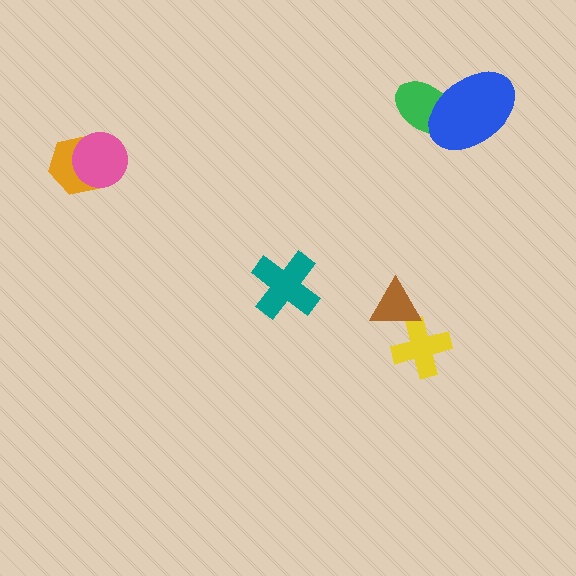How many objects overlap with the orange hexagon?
1 object overlaps with the orange hexagon.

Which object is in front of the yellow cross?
The brown triangle is in front of the yellow cross.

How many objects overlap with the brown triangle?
1 object overlaps with the brown triangle.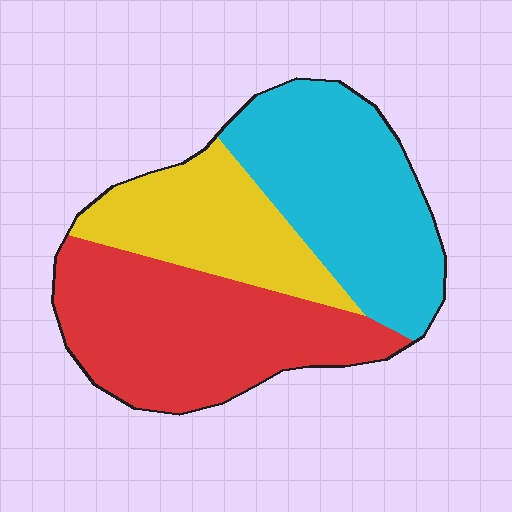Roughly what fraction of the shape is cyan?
Cyan takes up between a third and a half of the shape.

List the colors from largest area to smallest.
From largest to smallest: red, cyan, yellow.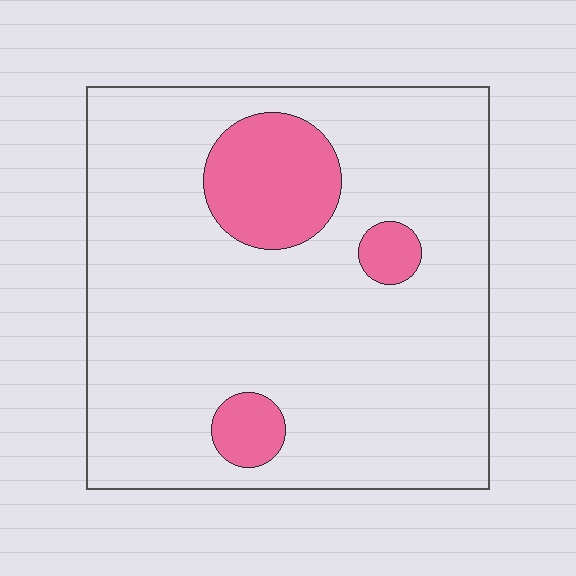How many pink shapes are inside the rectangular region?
3.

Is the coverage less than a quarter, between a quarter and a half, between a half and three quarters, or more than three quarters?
Less than a quarter.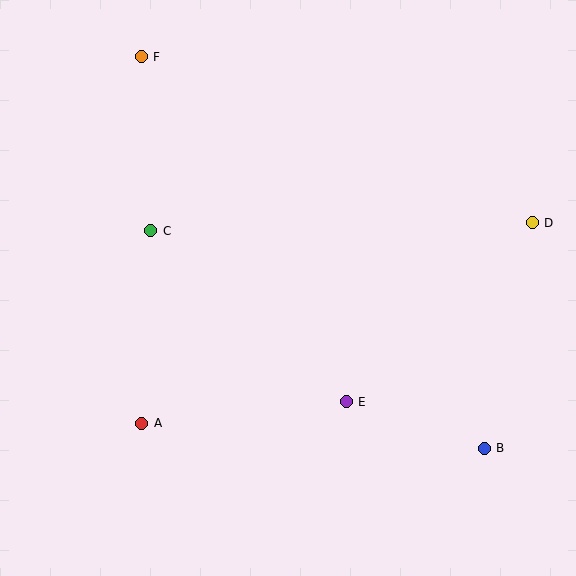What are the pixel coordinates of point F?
Point F is at (141, 57).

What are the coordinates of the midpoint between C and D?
The midpoint between C and D is at (341, 227).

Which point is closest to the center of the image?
Point E at (346, 402) is closest to the center.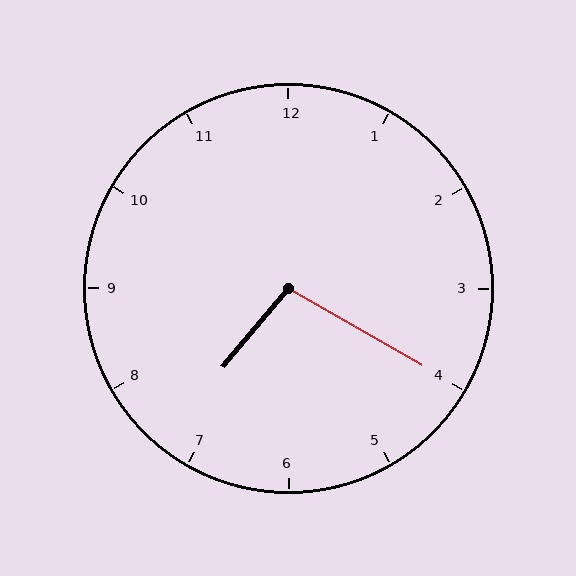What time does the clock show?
7:20.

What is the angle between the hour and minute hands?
Approximately 100 degrees.